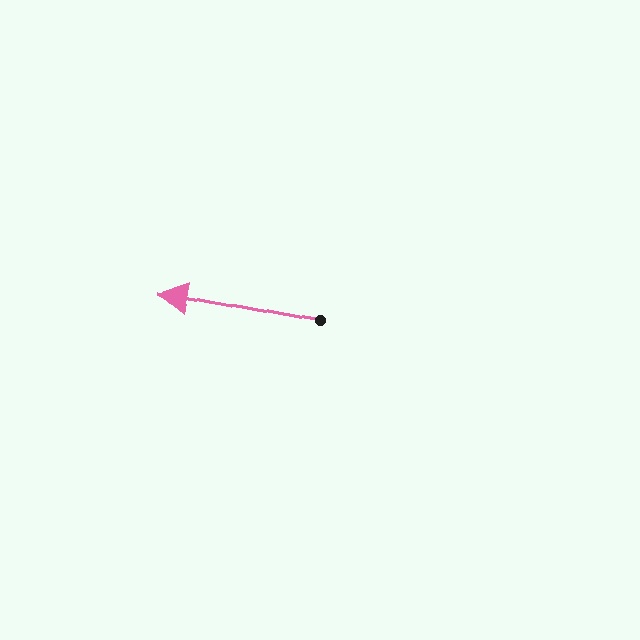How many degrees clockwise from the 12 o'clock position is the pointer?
Approximately 281 degrees.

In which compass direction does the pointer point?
West.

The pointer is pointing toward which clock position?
Roughly 9 o'clock.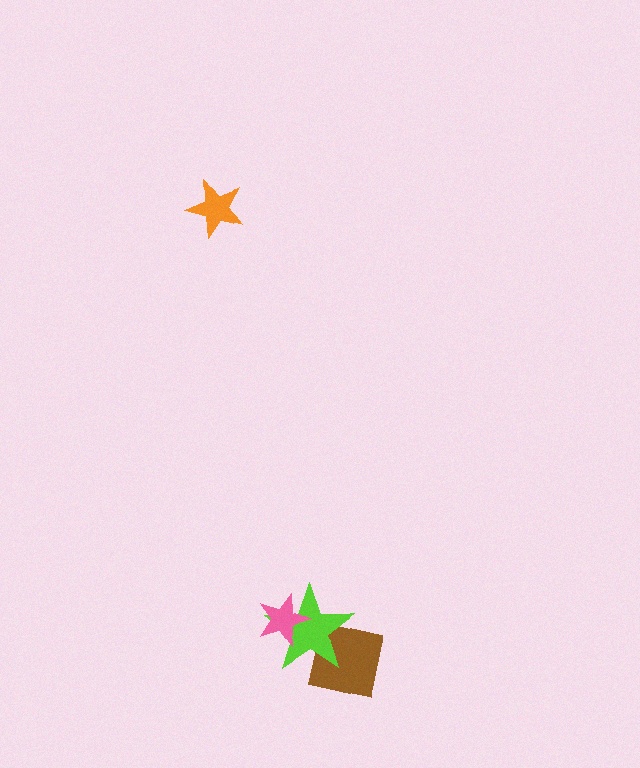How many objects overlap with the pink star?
1 object overlaps with the pink star.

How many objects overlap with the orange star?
0 objects overlap with the orange star.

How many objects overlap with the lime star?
2 objects overlap with the lime star.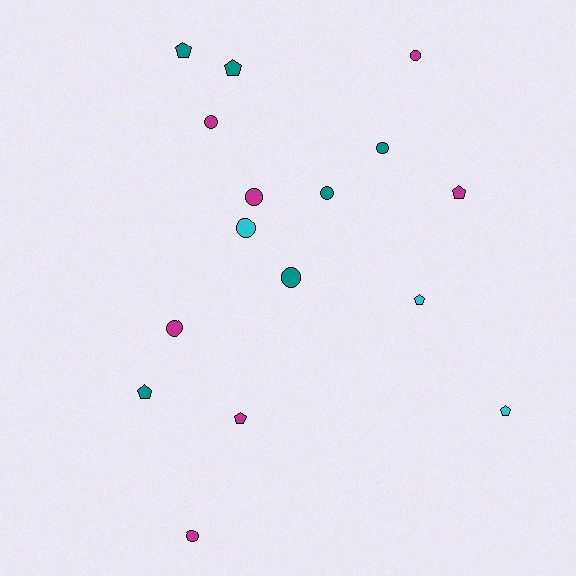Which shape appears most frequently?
Circle, with 9 objects.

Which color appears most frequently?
Magenta, with 7 objects.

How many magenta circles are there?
There are 5 magenta circles.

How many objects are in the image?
There are 16 objects.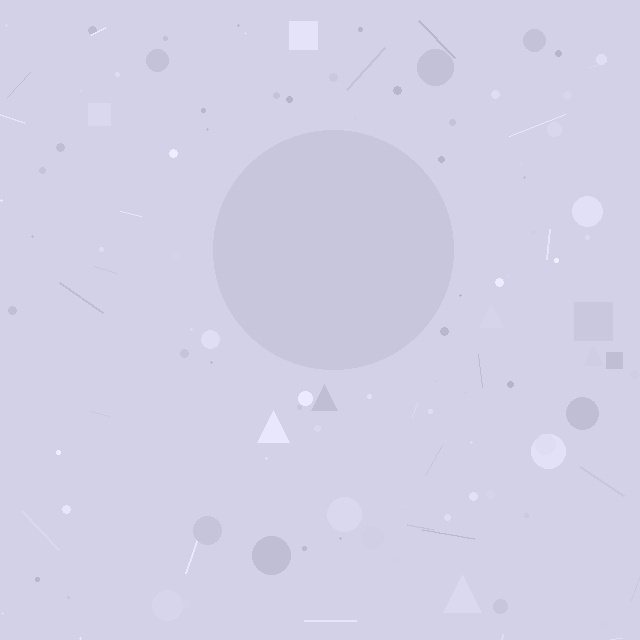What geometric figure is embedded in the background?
A circle is embedded in the background.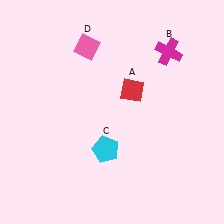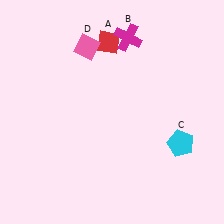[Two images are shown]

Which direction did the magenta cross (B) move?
The magenta cross (B) moved left.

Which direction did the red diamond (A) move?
The red diamond (A) moved up.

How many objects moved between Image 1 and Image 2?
3 objects moved between the two images.